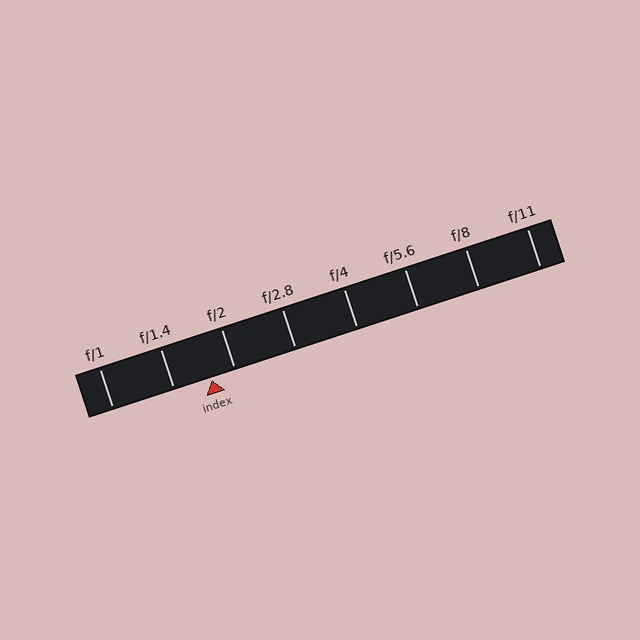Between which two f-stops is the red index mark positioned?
The index mark is between f/1.4 and f/2.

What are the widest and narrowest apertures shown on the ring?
The widest aperture shown is f/1 and the narrowest is f/11.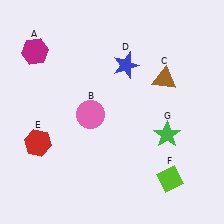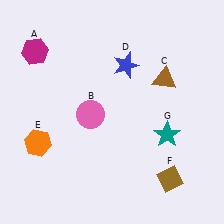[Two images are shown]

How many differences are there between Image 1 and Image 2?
There are 3 differences between the two images.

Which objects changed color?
E changed from red to orange. F changed from lime to brown. G changed from green to teal.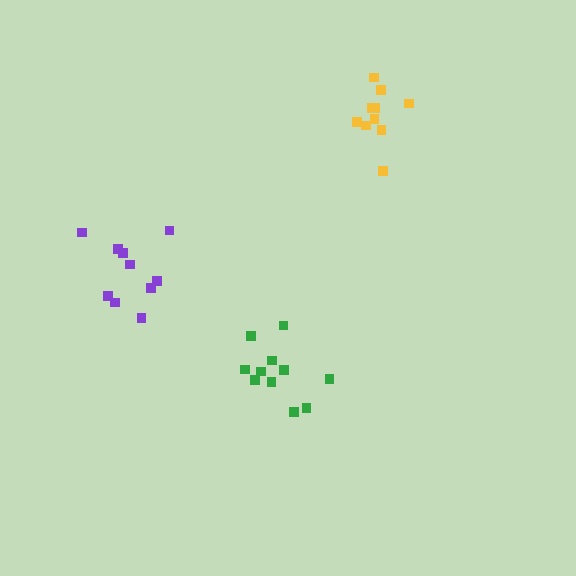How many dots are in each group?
Group 1: 10 dots, Group 2: 11 dots, Group 3: 10 dots (31 total).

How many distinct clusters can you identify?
There are 3 distinct clusters.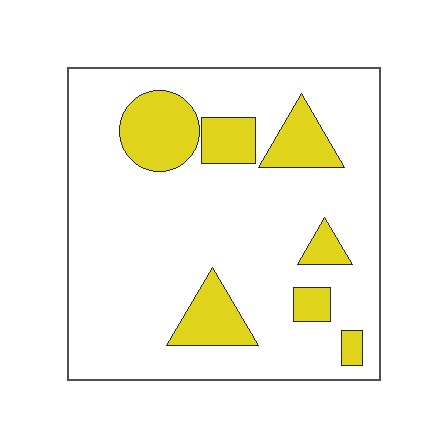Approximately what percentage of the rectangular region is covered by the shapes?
Approximately 20%.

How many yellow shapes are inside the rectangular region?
7.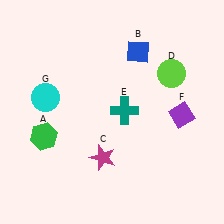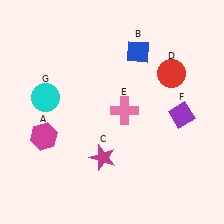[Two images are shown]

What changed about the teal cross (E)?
In Image 1, E is teal. In Image 2, it changed to pink.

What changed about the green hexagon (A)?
In Image 1, A is green. In Image 2, it changed to magenta.